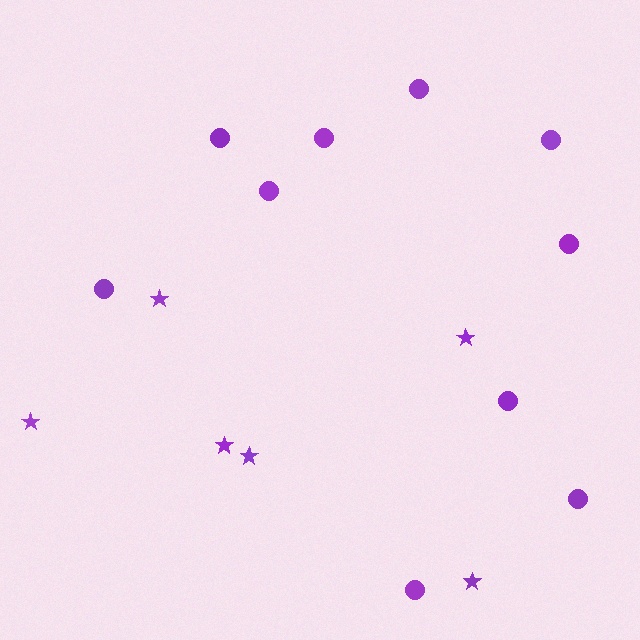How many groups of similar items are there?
There are 2 groups: one group of stars (6) and one group of circles (10).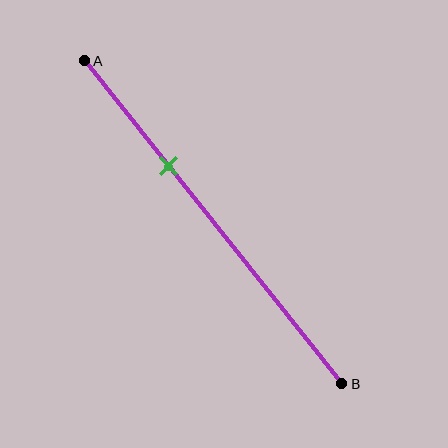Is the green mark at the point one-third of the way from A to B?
Yes, the mark is approximately at the one-third point.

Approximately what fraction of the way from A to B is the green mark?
The green mark is approximately 35% of the way from A to B.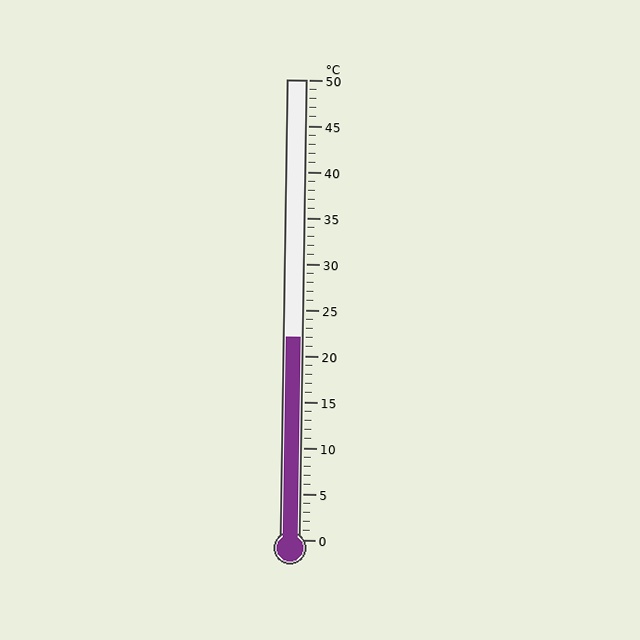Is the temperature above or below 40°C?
The temperature is below 40°C.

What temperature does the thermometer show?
The thermometer shows approximately 22°C.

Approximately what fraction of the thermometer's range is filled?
The thermometer is filled to approximately 45% of its range.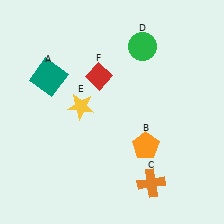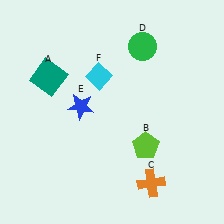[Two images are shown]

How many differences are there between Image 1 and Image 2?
There are 3 differences between the two images.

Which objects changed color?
B changed from orange to lime. E changed from yellow to blue. F changed from red to cyan.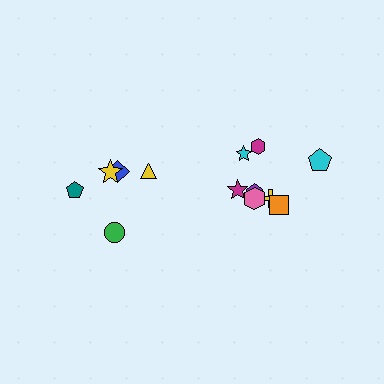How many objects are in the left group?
There are 5 objects.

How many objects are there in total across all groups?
There are 13 objects.